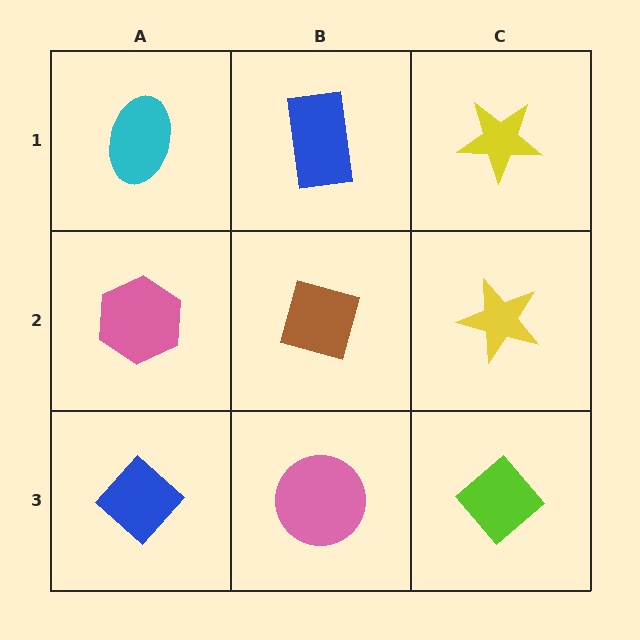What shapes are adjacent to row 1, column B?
A brown diamond (row 2, column B), a cyan ellipse (row 1, column A), a yellow star (row 1, column C).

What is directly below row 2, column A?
A blue diamond.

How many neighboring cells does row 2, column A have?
3.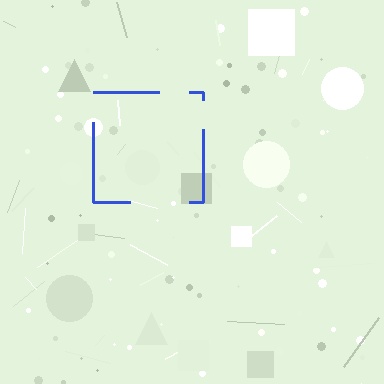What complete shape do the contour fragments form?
The contour fragments form a square.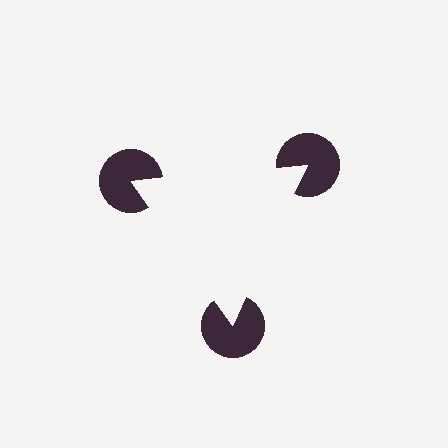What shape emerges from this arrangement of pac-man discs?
An illusory triangle — its edges are inferred from the aligned wedge cuts in the pac-man discs, not physically drawn.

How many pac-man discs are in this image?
There are 3 — one at each vertex of the illusory triangle.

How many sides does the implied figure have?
3 sides.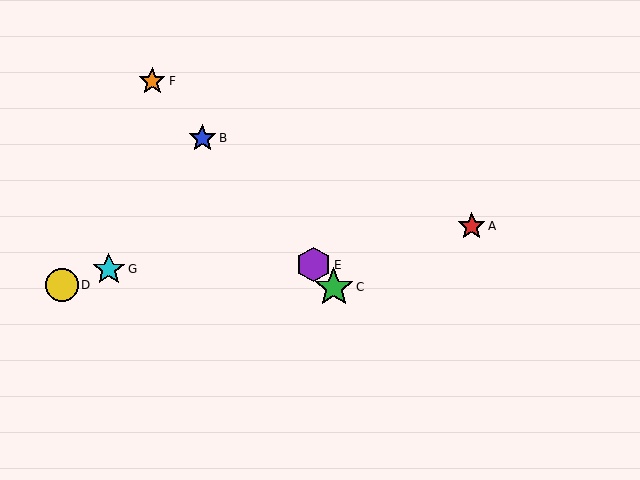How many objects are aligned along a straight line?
4 objects (B, C, E, F) are aligned along a straight line.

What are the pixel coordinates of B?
Object B is at (202, 138).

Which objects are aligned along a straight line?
Objects B, C, E, F are aligned along a straight line.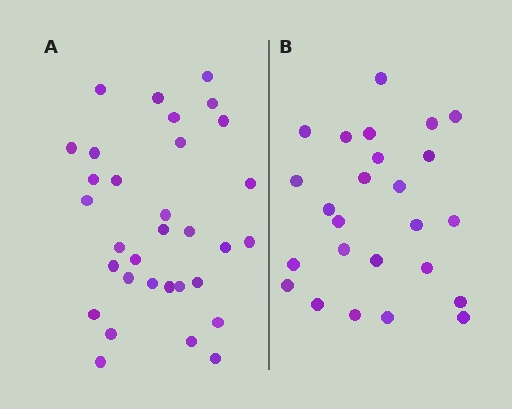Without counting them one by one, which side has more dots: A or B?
Region A (the left region) has more dots.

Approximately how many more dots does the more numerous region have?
Region A has roughly 8 or so more dots than region B.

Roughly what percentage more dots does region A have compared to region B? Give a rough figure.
About 30% more.